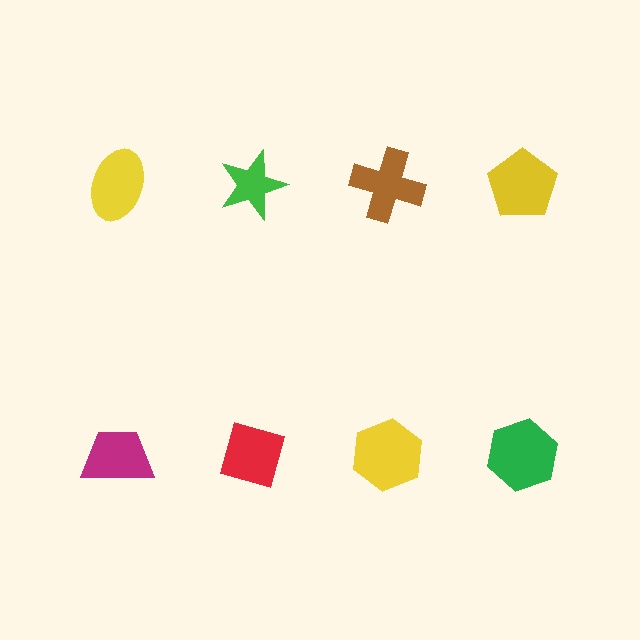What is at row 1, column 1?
A yellow ellipse.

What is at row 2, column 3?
A yellow hexagon.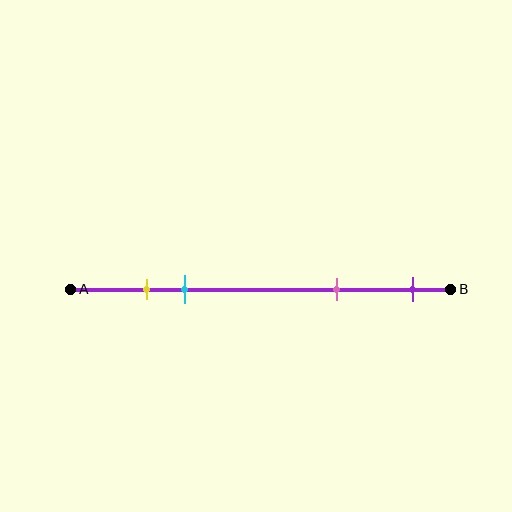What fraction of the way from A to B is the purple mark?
The purple mark is approximately 90% (0.9) of the way from A to B.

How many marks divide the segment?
There are 4 marks dividing the segment.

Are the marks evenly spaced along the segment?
No, the marks are not evenly spaced.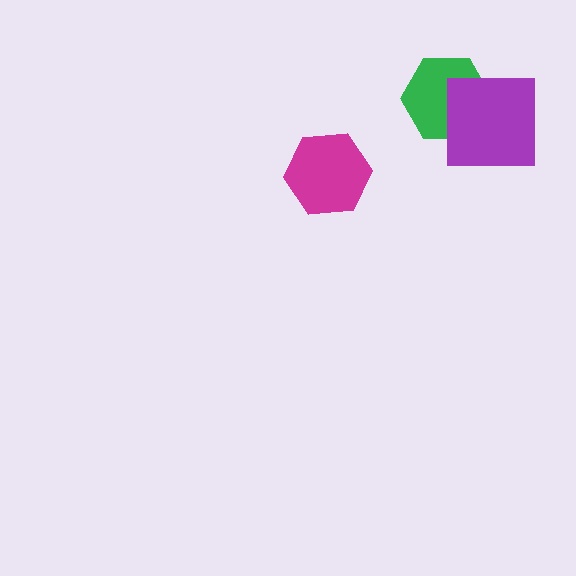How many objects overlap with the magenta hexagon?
0 objects overlap with the magenta hexagon.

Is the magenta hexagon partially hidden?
No, no other shape covers it.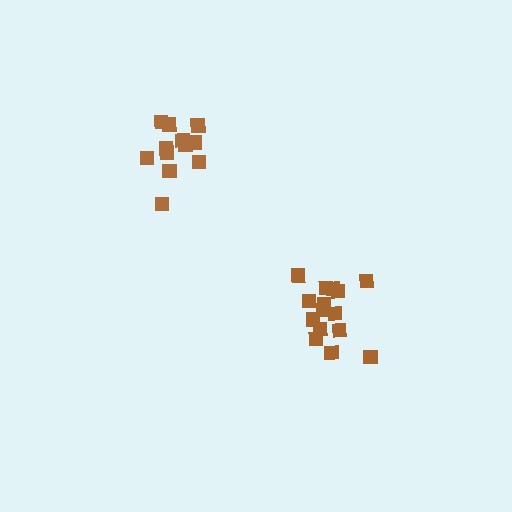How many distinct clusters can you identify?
There are 2 distinct clusters.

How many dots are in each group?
Group 1: 15 dots, Group 2: 12 dots (27 total).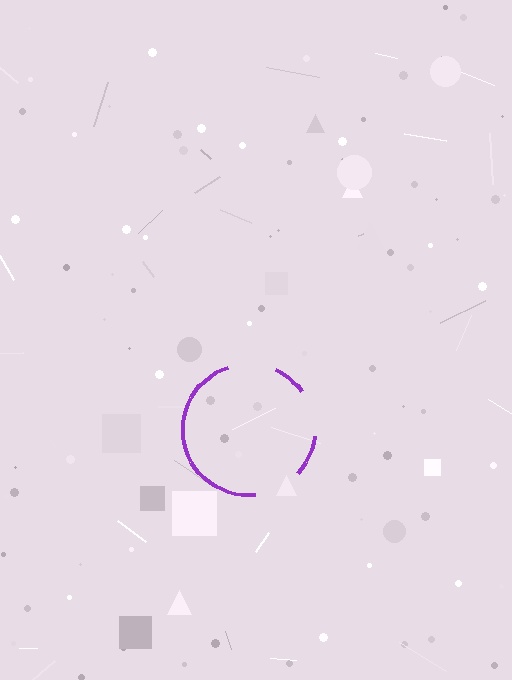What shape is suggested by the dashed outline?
The dashed outline suggests a circle.